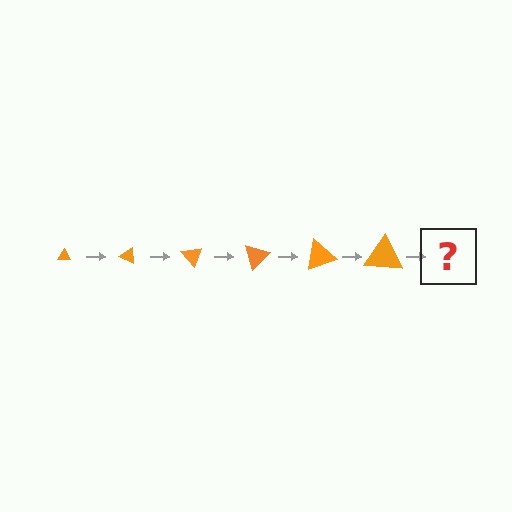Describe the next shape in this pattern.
It should be a triangle, larger than the previous one and rotated 150 degrees from the start.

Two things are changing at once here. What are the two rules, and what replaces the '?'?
The two rules are that the triangle grows larger each step and it rotates 25 degrees each step. The '?' should be a triangle, larger than the previous one and rotated 150 degrees from the start.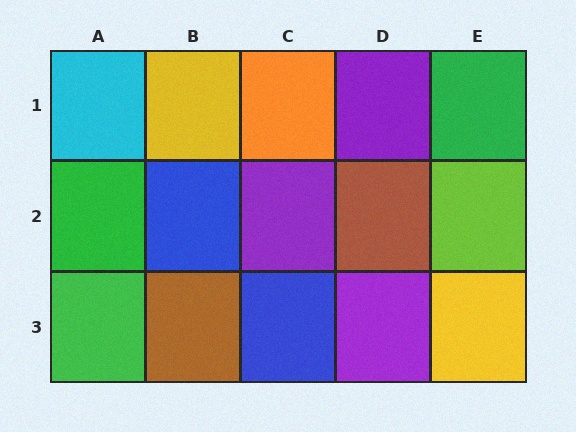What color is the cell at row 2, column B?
Blue.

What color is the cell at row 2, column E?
Lime.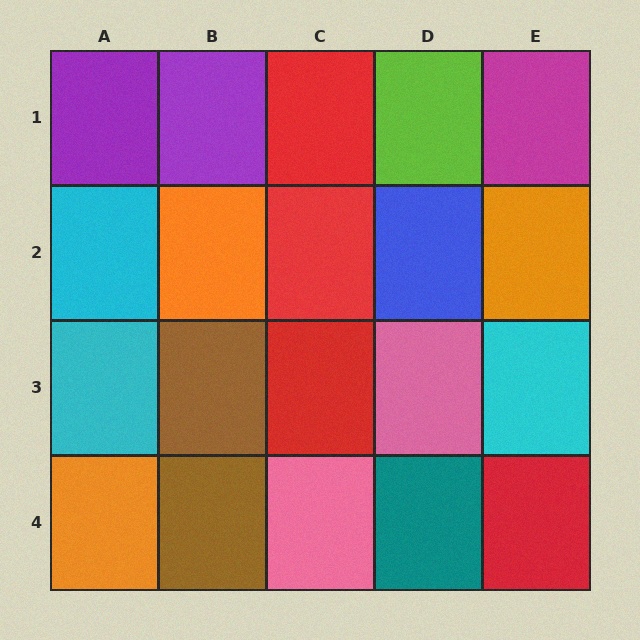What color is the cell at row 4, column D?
Teal.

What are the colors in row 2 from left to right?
Cyan, orange, red, blue, orange.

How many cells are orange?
3 cells are orange.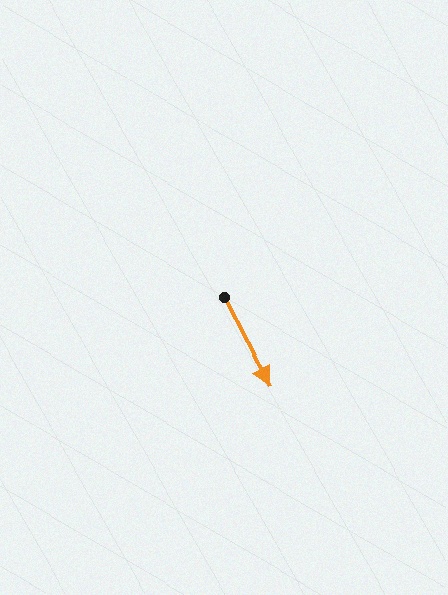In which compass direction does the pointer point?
Southeast.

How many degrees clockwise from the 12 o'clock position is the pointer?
Approximately 152 degrees.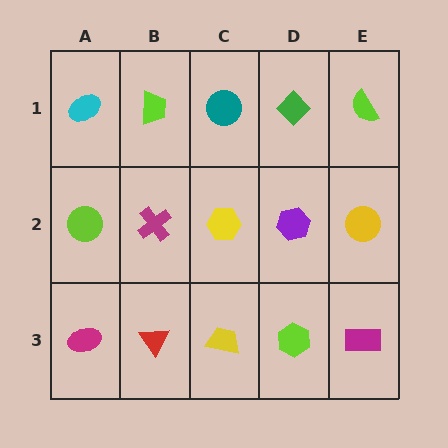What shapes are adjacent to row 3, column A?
A lime circle (row 2, column A), a red triangle (row 3, column B).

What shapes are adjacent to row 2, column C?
A teal circle (row 1, column C), a yellow trapezoid (row 3, column C), a magenta cross (row 2, column B), a purple hexagon (row 2, column D).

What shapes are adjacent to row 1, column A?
A lime circle (row 2, column A), a lime trapezoid (row 1, column B).